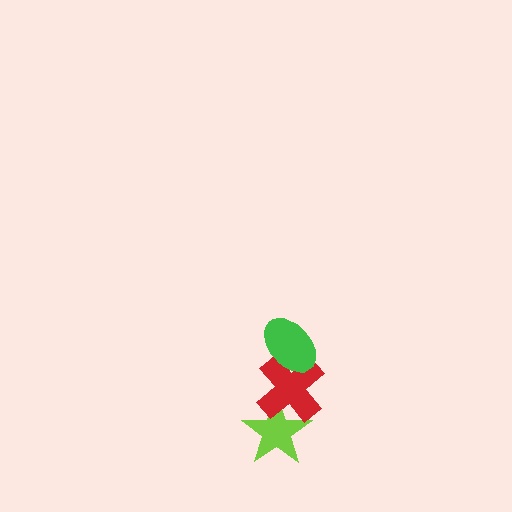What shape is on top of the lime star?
The red cross is on top of the lime star.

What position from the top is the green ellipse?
The green ellipse is 1st from the top.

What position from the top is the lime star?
The lime star is 3rd from the top.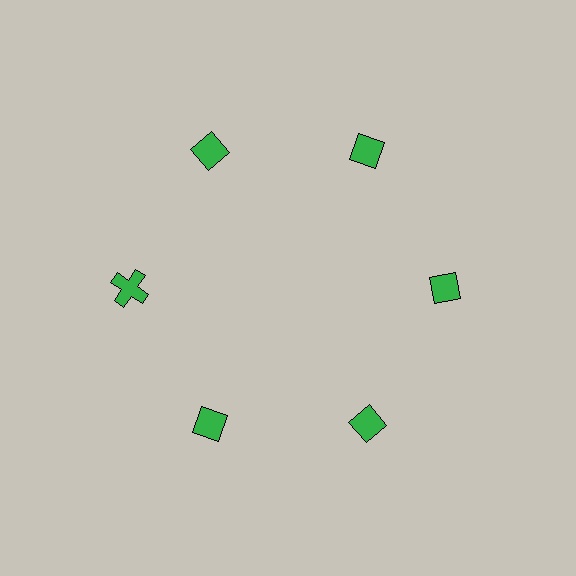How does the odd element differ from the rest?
It has a different shape: cross instead of diamond.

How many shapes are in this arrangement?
There are 6 shapes arranged in a ring pattern.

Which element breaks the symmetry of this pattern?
The green cross at roughly the 9 o'clock position breaks the symmetry. All other shapes are green diamonds.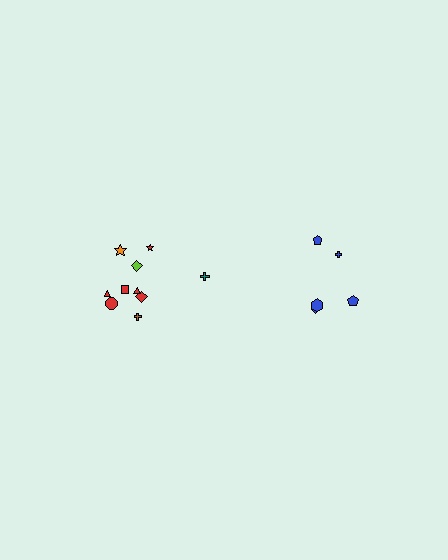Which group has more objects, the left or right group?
The left group.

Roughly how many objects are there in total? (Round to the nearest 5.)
Roughly 15 objects in total.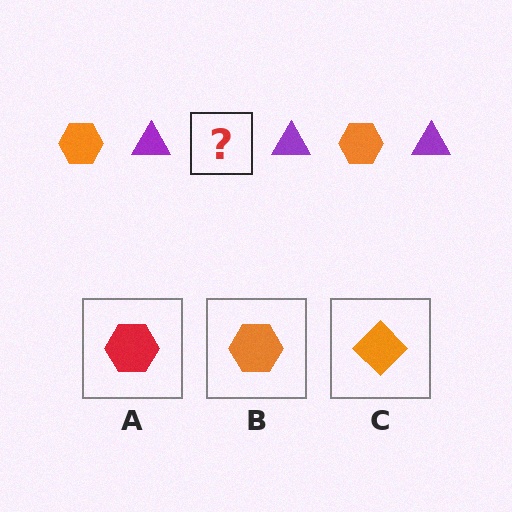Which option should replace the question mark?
Option B.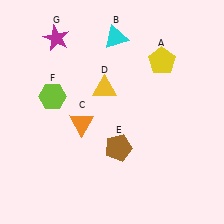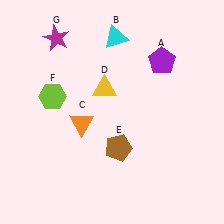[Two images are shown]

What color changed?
The pentagon (A) changed from yellow in Image 1 to purple in Image 2.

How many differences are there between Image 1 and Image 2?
There is 1 difference between the two images.